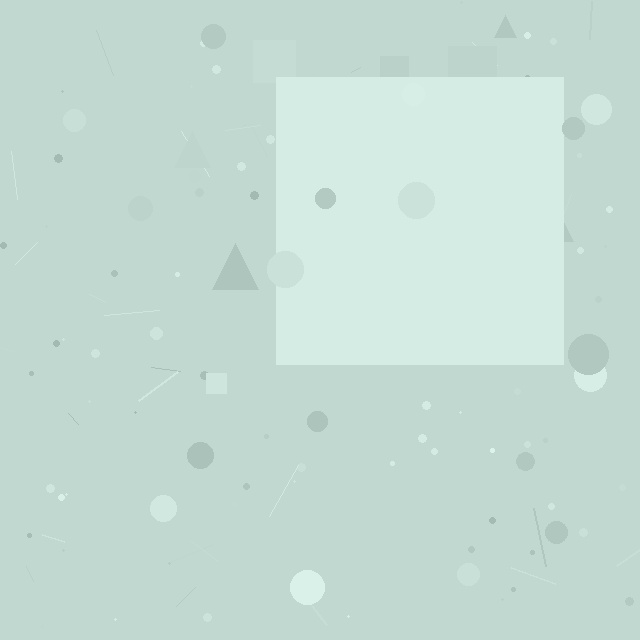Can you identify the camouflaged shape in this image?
The camouflaged shape is a square.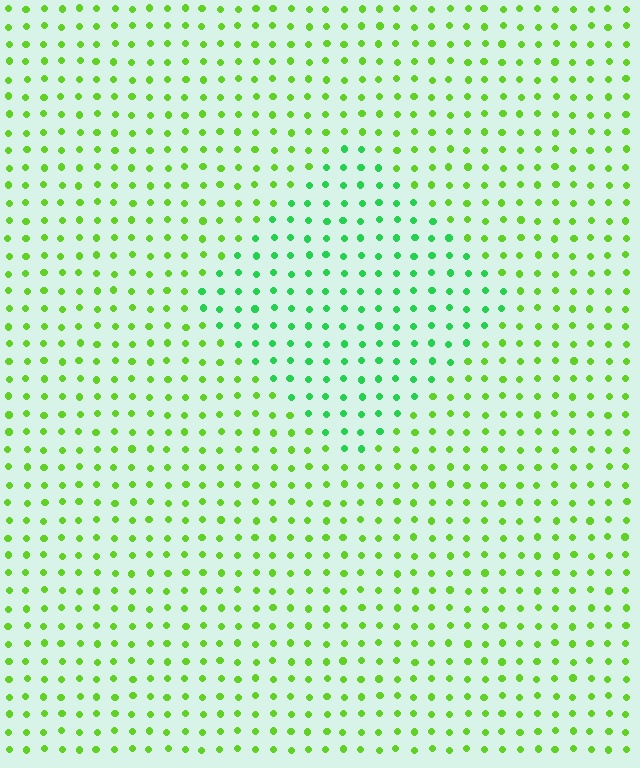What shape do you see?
I see a diamond.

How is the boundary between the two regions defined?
The boundary is defined purely by a slight shift in hue (about 36 degrees). Spacing, size, and orientation are identical on both sides.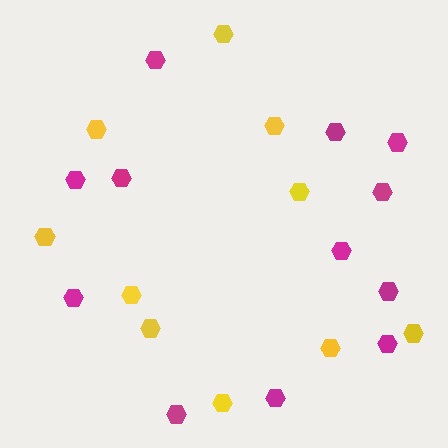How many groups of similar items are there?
There are 2 groups: one group of magenta hexagons (12) and one group of yellow hexagons (10).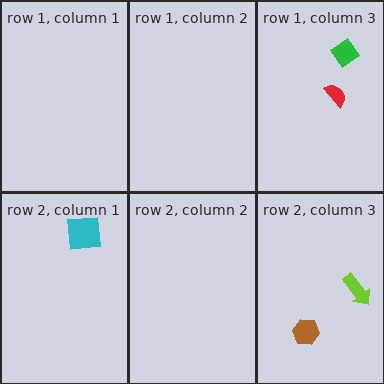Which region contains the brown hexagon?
The row 2, column 3 region.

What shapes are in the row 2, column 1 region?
The cyan square.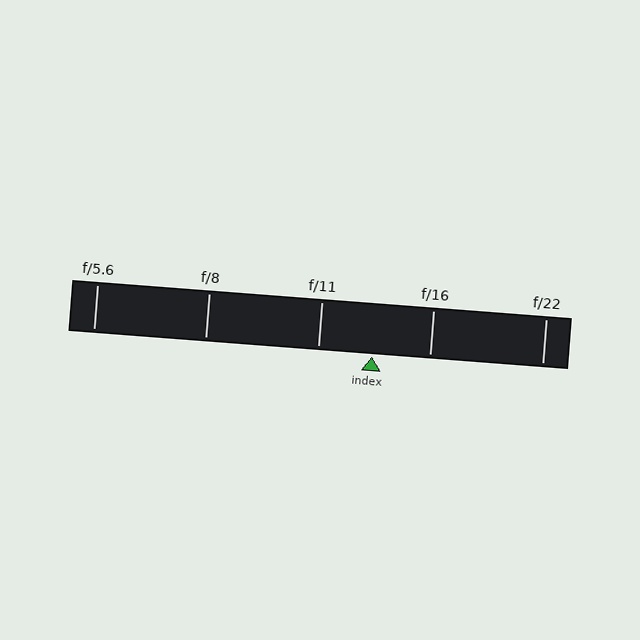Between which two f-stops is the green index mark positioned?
The index mark is between f/11 and f/16.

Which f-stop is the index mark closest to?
The index mark is closest to f/11.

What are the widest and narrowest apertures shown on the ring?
The widest aperture shown is f/5.6 and the narrowest is f/22.